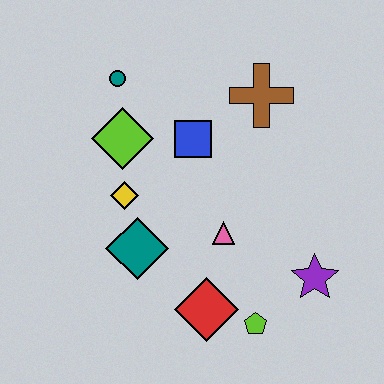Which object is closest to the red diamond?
The lime pentagon is closest to the red diamond.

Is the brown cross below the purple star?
No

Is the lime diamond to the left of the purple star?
Yes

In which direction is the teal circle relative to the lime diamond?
The teal circle is above the lime diamond.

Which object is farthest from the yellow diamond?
The purple star is farthest from the yellow diamond.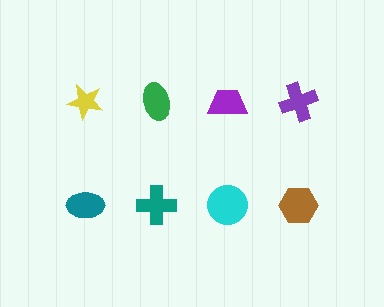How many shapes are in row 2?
4 shapes.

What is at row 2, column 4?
A brown hexagon.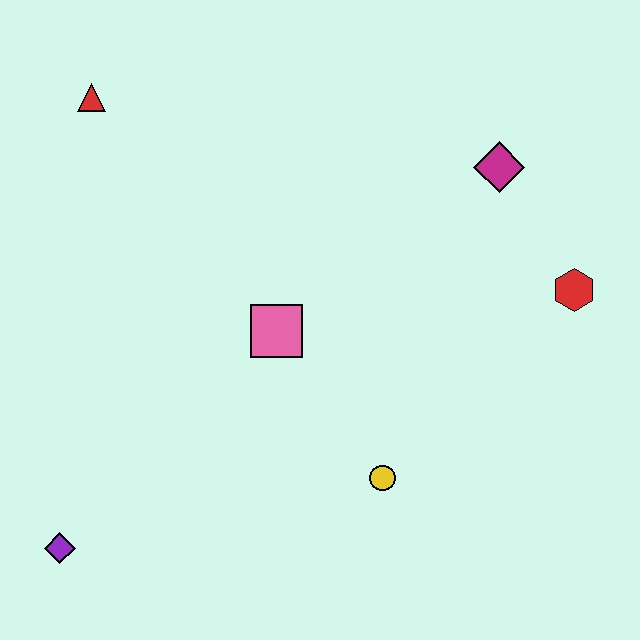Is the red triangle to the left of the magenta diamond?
Yes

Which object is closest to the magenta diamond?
The red hexagon is closest to the magenta diamond.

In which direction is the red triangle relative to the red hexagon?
The red triangle is to the left of the red hexagon.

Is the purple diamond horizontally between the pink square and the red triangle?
No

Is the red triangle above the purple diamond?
Yes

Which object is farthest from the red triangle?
The red hexagon is farthest from the red triangle.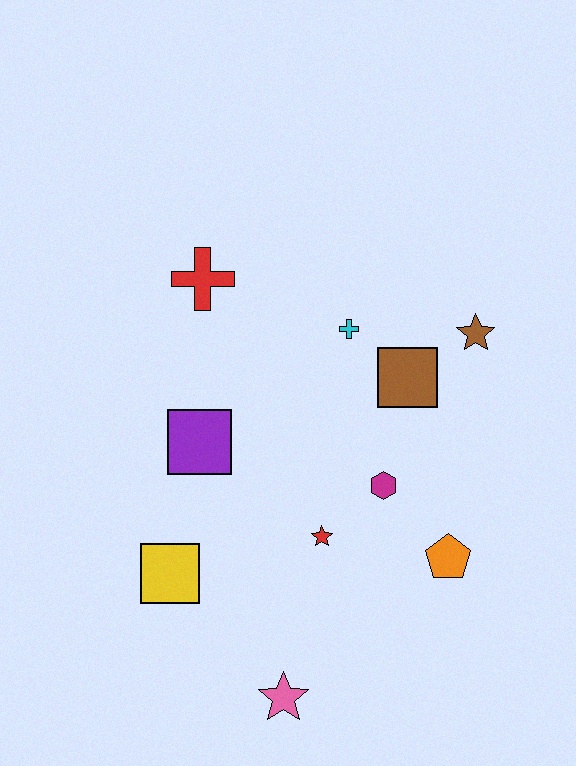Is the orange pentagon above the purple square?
No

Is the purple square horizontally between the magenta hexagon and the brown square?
No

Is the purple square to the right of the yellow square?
Yes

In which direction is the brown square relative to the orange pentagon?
The brown square is above the orange pentagon.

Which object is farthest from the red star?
The red cross is farthest from the red star.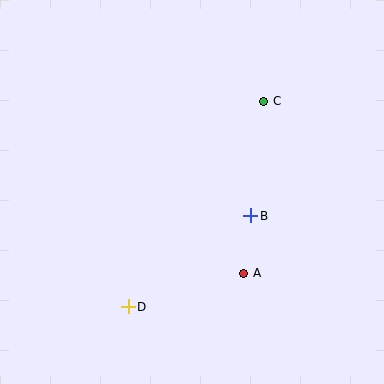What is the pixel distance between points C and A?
The distance between C and A is 173 pixels.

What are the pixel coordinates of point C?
Point C is at (264, 101).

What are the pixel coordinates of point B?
Point B is at (251, 216).